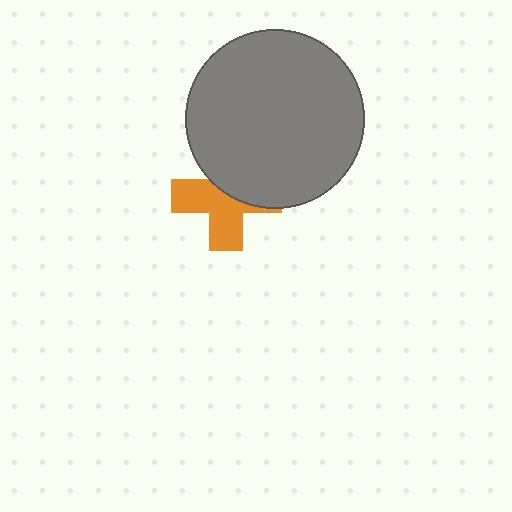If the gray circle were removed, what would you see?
You would see the complete orange cross.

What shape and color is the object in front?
The object in front is a gray circle.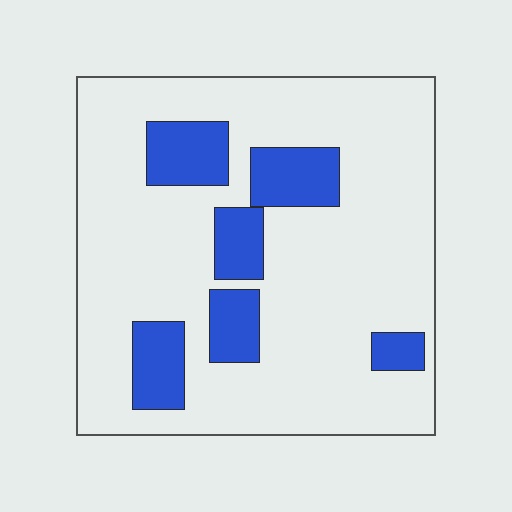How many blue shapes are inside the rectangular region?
6.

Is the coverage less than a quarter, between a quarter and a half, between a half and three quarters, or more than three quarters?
Less than a quarter.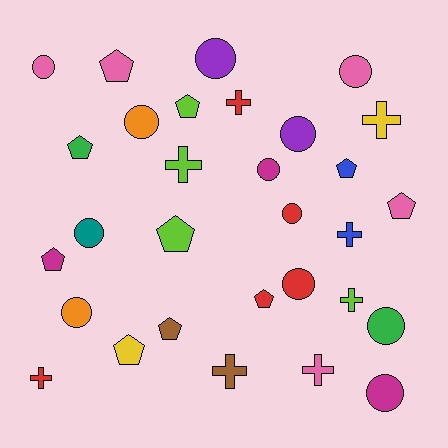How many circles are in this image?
There are 12 circles.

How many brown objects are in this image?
There are 2 brown objects.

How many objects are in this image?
There are 30 objects.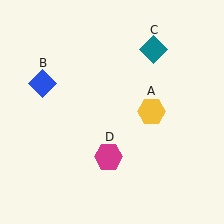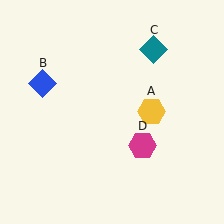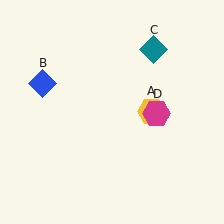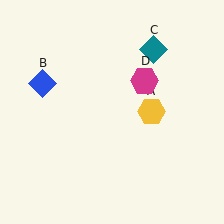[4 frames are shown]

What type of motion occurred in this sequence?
The magenta hexagon (object D) rotated counterclockwise around the center of the scene.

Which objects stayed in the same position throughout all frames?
Yellow hexagon (object A) and blue diamond (object B) and teal diamond (object C) remained stationary.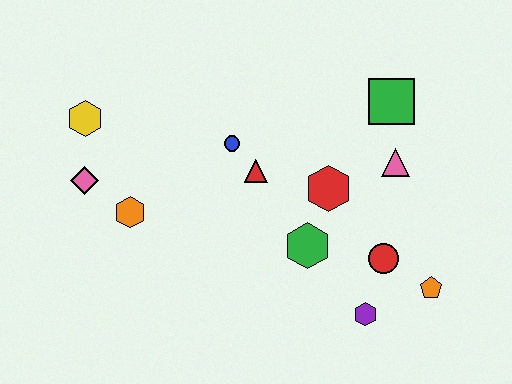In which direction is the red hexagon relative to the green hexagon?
The red hexagon is above the green hexagon.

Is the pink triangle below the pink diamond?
No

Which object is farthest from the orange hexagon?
The orange pentagon is farthest from the orange hexagon.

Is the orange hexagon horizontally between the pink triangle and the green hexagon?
No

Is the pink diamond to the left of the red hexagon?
Yes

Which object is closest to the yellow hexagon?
The pink diamond is closest to the yellow hexagon.